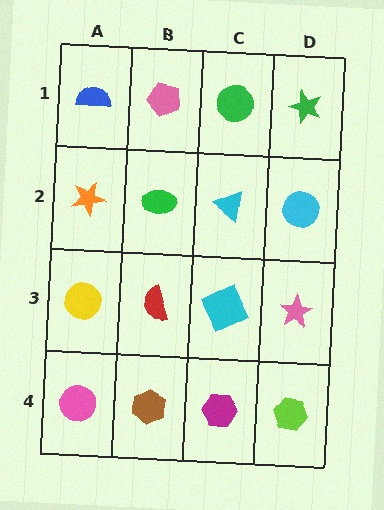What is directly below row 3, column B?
A brown hexagon.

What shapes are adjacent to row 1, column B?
A green ellipse (row 2, column B), a blue semicircle (row 1, column A), a green circle (row 1, column C).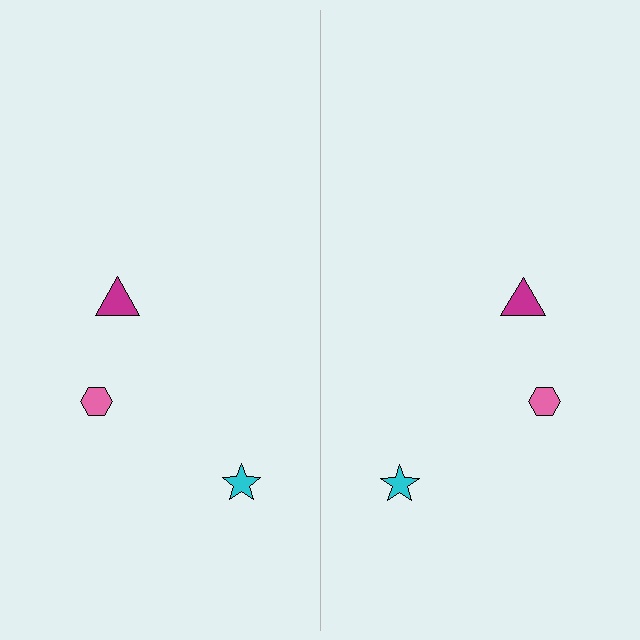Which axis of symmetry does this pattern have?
The pattern has a vertical axis of symmetry running through the center of the image.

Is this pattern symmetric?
Yes, this pattern has bilateral (reflection) symmetry.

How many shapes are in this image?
There are 6 shapes in this image.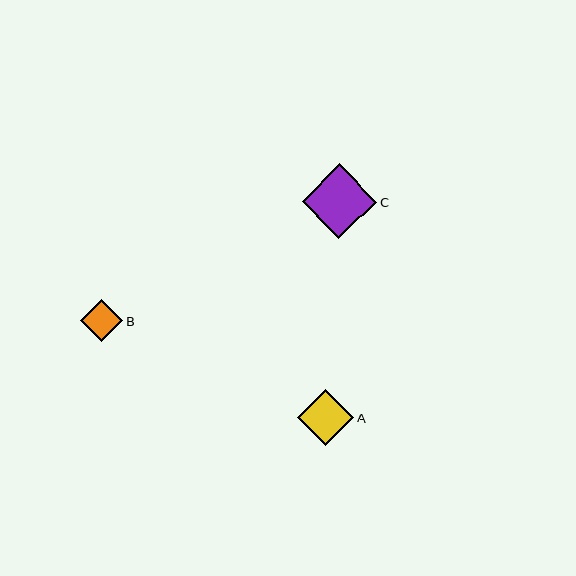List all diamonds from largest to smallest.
From largest to smallest: C, A, B.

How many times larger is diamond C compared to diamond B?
Diamond C is approximately 1.8 times the size of diamond B.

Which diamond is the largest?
Diamond C is the largest with a size of approximately 75 pixels.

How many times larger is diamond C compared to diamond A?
Diamond C is approximately 1.3 times the size of diamond A.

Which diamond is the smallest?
Diamond B is the smallest with a size of approximately 42 pixels.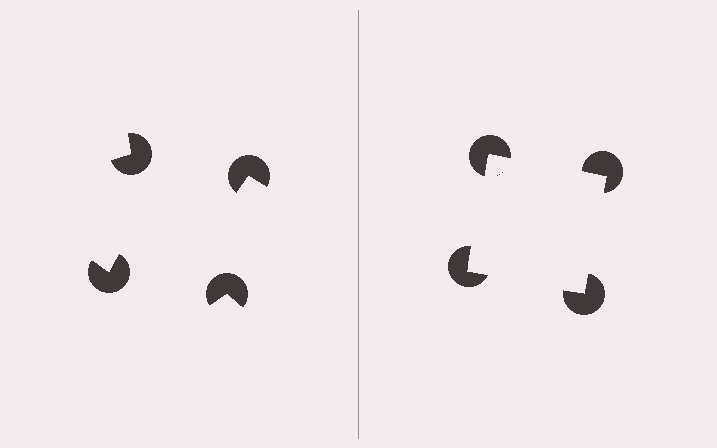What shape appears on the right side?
An illusory square.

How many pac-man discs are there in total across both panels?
8 — 4 on each side.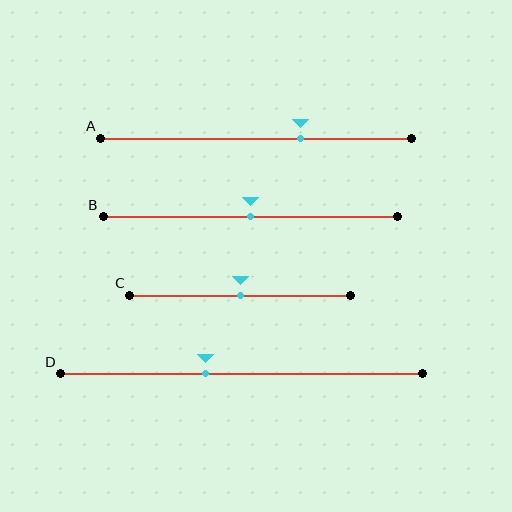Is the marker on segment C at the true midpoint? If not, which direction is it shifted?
Yes, the marker on segment C is at the true midpoint.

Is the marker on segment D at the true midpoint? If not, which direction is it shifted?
No, the marker on segment D is shifted to the left by about 10% of the segment length.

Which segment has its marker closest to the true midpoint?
Segment B has its marker closest to the true midpoint.